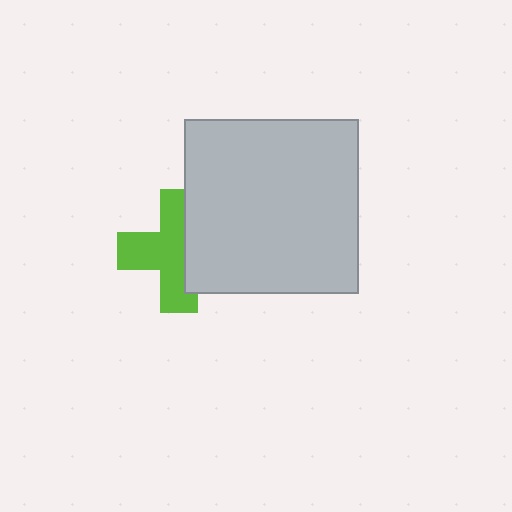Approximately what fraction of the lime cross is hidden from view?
Roughly 39% of the lime cross is hidden behind the light gray square.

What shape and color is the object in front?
The object in front is a light gray square.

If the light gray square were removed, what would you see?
You would see the complete lime cross.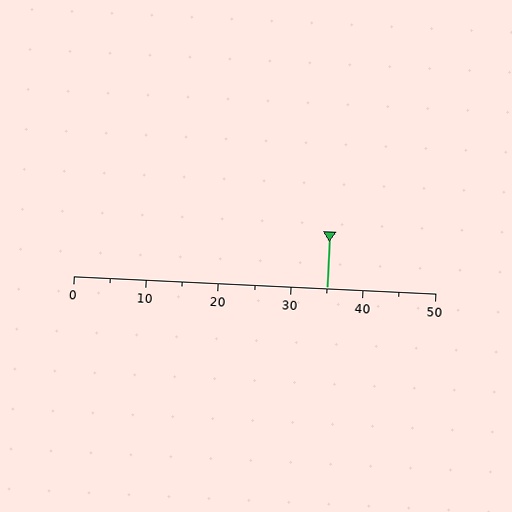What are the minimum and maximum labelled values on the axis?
The axis runs from 0 to 50.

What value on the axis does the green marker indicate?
The marker indicates approximately 35.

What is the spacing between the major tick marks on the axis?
The major ticks are spaced 10 apart.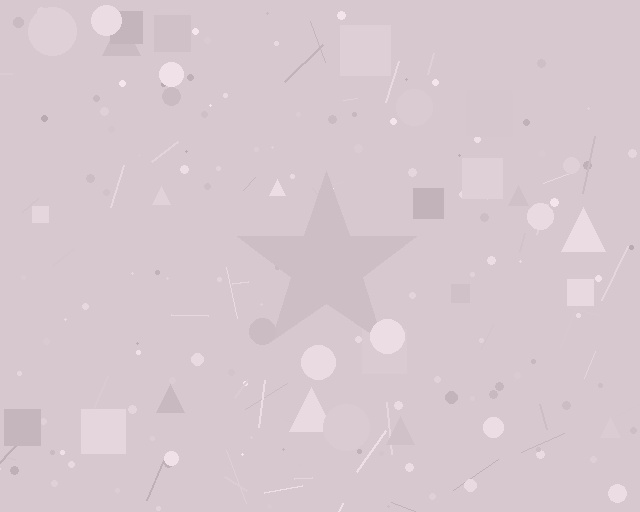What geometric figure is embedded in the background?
A star is embedded in the background.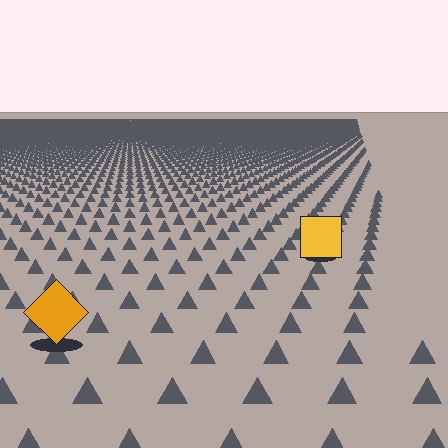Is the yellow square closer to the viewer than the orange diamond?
No. The orange diamond is closer — you can tell from the texture gradient: the ground texture is coarser near it.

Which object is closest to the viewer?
The orange diamond is closest. The texture marks near it are larger and more spread out.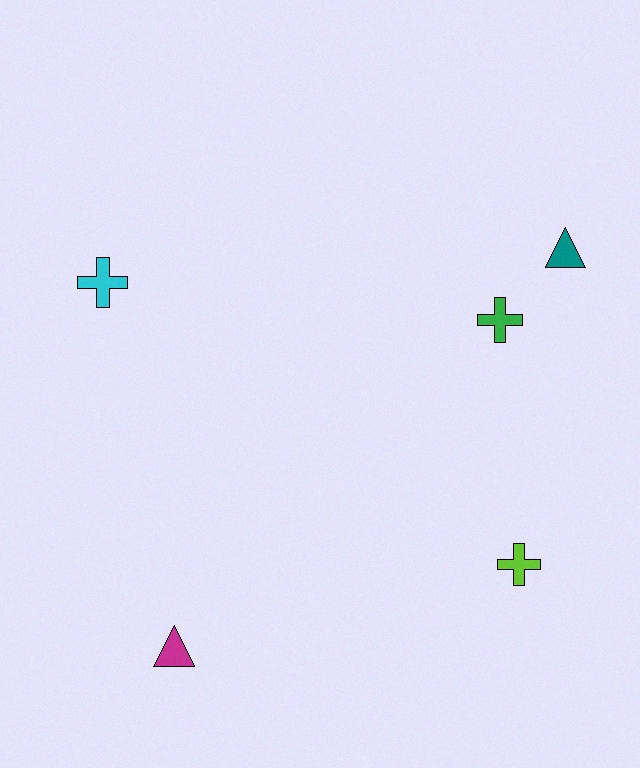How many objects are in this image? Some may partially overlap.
There are 5 objects.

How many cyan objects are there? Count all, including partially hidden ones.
There is 1 cyan object.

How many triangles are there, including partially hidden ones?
There are 2 triangles.